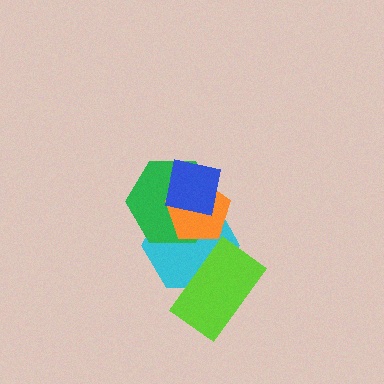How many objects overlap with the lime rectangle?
1 object overlaps with the lime rectangle.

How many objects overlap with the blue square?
3 objects overlap with the blue square.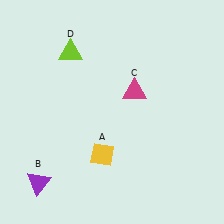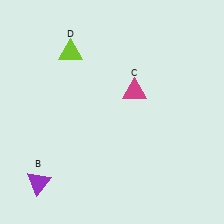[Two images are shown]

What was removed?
The yellow diamond (A) was removed in Image 2.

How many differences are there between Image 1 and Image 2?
There is 1 difference between the two images.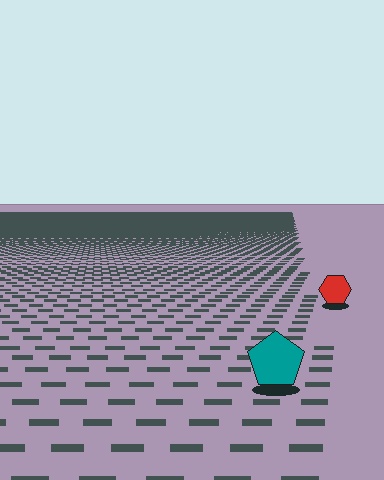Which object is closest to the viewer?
The teal pentagon is closest. The texture marks near it are larger and more spread out.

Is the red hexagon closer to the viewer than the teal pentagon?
No. The teal pentagon is closer — you can tell from the texture gradient: the ground texture is coarser near it.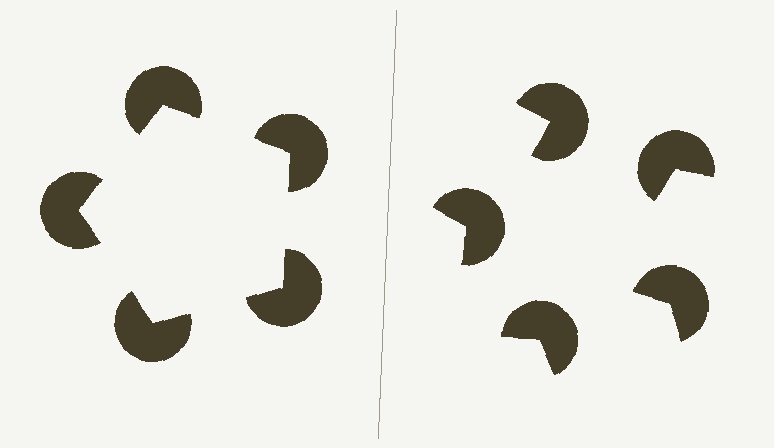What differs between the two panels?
The pac-man discs are positioned identically on both sides; only the wedge orientations differ. On the left they align to a pentagon; on the right they are misaligned.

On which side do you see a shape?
An illusory pentagon appears on the left side. On the right side the wedge cuts are rotated, so no coherent shape forms.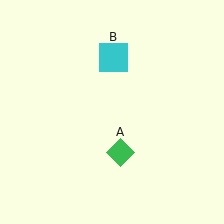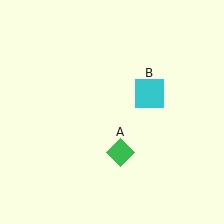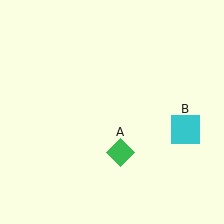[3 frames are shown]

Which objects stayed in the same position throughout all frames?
Green diamond (object A) remained stationary.